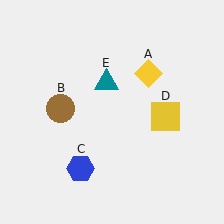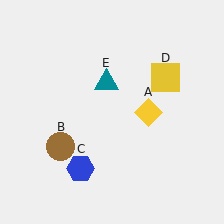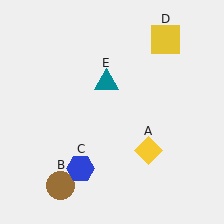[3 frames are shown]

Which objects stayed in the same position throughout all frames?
Blue hexagon (object C) and teal triangle (object E) remained stationary.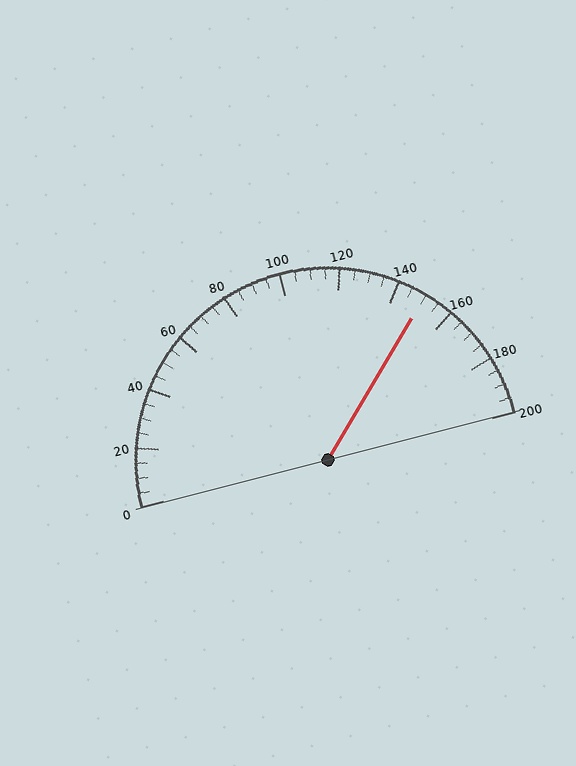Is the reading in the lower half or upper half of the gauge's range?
The reading is in the upper half of the range (0 to 200).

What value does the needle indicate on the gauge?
The needle indicates approximately 150.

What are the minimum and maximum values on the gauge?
The gauge ranges from 0 to 200.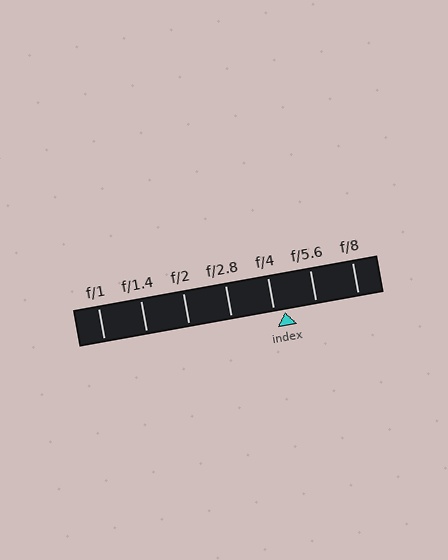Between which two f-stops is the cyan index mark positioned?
The index mark is between f/4 and f/5.6.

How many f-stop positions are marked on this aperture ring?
There are 7 f-stop positions marked.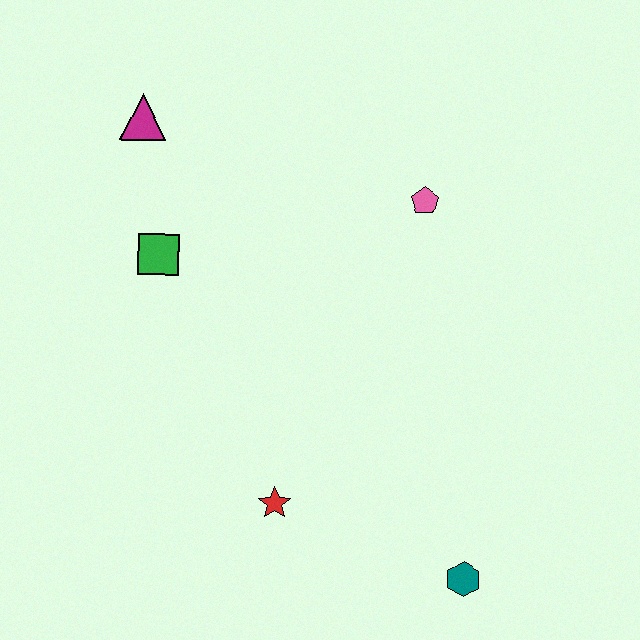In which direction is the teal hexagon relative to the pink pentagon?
The teal hexagon is below the pink pentagon.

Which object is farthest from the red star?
The magenta triangle is farthest from the red star.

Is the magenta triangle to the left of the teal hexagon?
Yes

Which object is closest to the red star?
The teal hexagon is closest to the red star.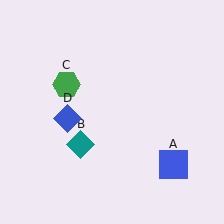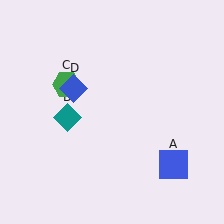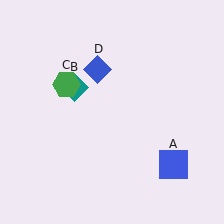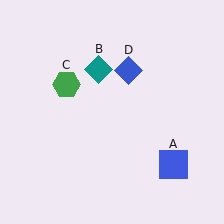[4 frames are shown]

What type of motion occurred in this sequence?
The teal diamond (object B), blue diamond (object D) rotated clockwise around the center of the scene.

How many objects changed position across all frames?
2 objects changed position: teal diamond (object B), blue diamond (object D).